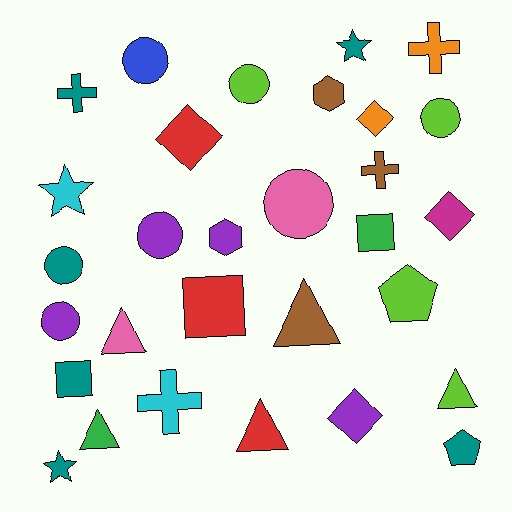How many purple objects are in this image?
There are 4 purple objects.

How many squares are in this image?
There are 3 squares.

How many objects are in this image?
There are 30 objects.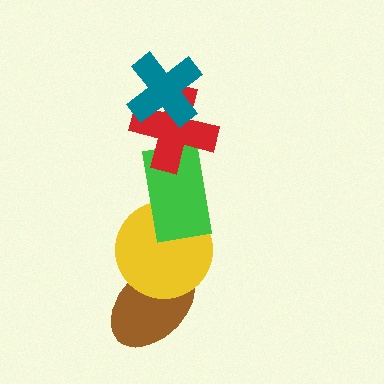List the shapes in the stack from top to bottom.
From top to bottom: the teal cross, the red cross, the green rectangle, the yellow circle, the brown ellipse.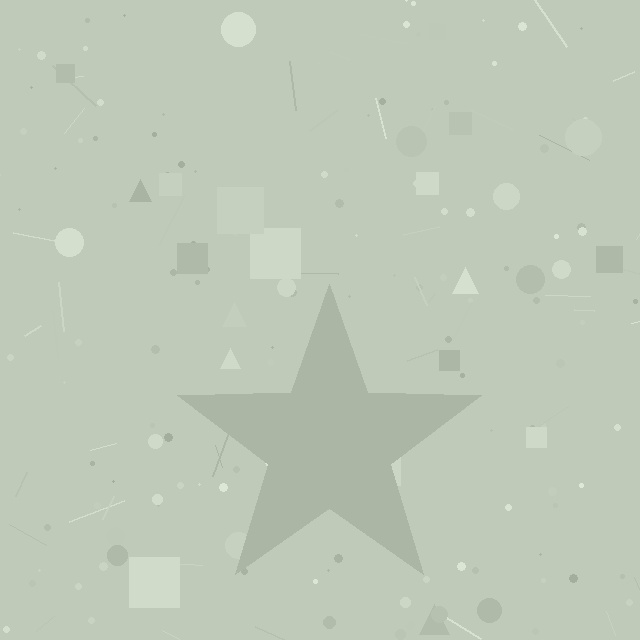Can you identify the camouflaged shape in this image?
The camouflaged shape is a star.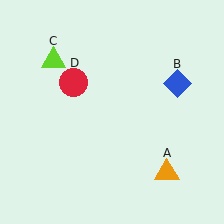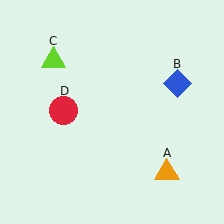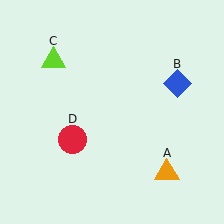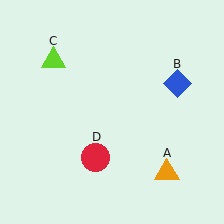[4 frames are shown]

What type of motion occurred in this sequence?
The red circle (object D) rotated counterclockwise around the center of the scene.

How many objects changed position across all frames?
1 object changed position: red circle (object D).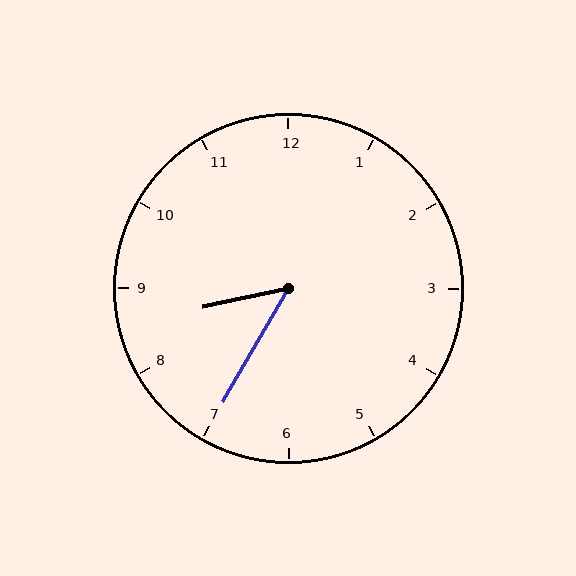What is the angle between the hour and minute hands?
Approximately 48 degrees.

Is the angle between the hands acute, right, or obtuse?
It is acute.